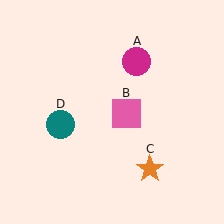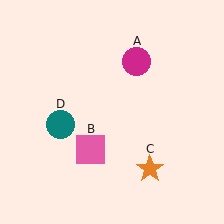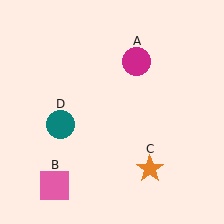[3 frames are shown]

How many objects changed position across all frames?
1 object changed position: pink square (object B).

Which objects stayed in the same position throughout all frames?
Magenta circle (object A) and orange star (object C) and teal circle (object D) remained stationary.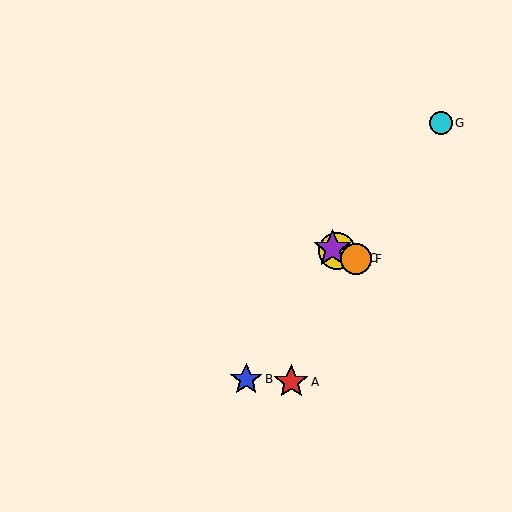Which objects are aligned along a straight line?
Objects C, D, E, F are aligned along a straight line.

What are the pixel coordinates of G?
Object G is at (441, 123).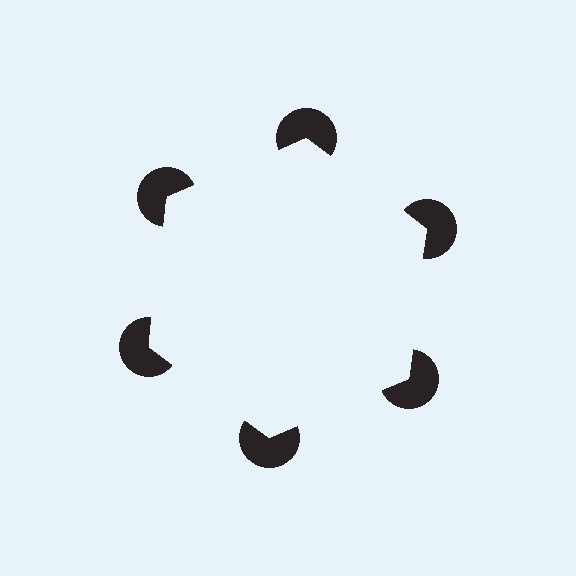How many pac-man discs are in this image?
There are 6 — one at each vertex of the illusory hexagon.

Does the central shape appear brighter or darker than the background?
It typically appears slightly brighter than the background, even though no actual brightness change is drawn.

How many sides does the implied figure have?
6 sides.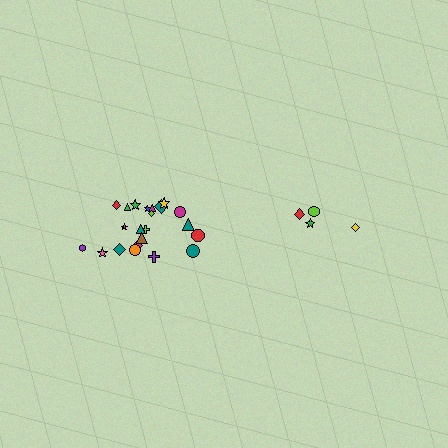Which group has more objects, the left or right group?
The left group.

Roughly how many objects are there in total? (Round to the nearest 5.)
Roughly 25 objects in total.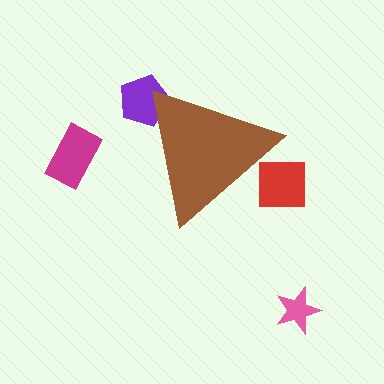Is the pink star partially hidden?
No, the pink star is fully visible.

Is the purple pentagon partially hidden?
Yes, the purple pentagon is partially hidden behind the brown triangle.